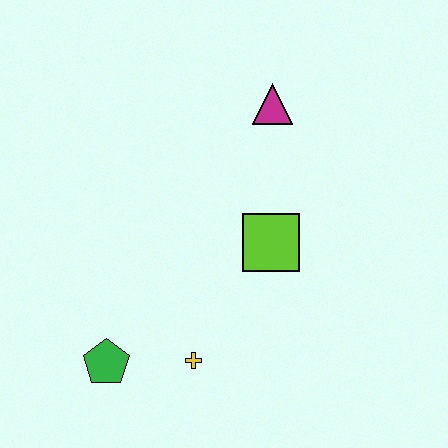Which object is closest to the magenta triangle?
The lime square is closest to the magenta triangle.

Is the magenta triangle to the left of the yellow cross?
No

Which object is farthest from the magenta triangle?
The green pentagon is farthest from the magenta triangle.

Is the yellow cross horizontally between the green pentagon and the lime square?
Yes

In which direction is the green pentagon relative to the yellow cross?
The green pentagon is to the left of the yellow cross.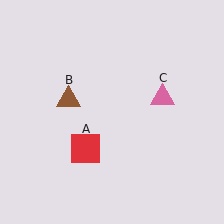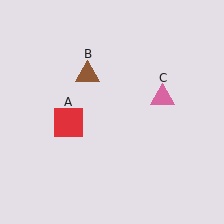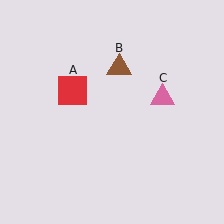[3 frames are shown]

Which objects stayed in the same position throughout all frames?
Pink triangle (object C) remained stationary.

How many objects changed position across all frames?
2 objects changed position: red square (object A), brown triangle (object B).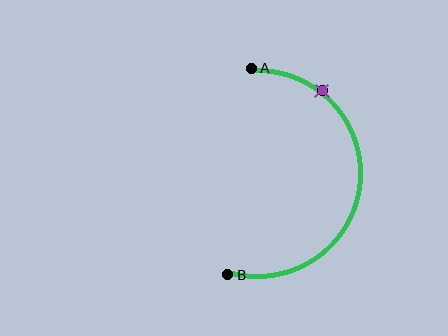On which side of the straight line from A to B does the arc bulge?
The arc bulges to the right of the straight line connecting A and B.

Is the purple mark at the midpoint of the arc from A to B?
No. The purple mark lies on the arc but is closer to endpoint A. The arc midpoint would be at the point on the curve equidistant along the arc from both A and B.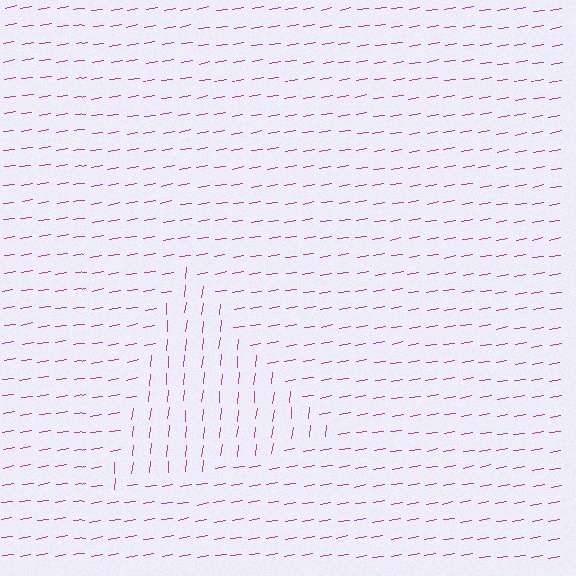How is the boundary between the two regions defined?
The boundary is defined purely by a change in line orientation (approximately 75 degrees difference). All lines are the same color and thickness.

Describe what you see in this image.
The image is filled with small magenta line segments. A triangle region in the image has lines oriented differently from the surrounding lines, creating a visible texture boundary.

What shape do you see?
I see a triangle.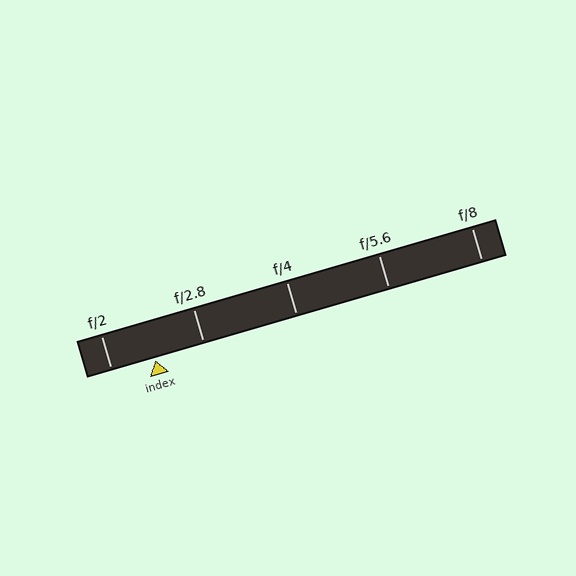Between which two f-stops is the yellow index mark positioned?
The index mark is between f/2 and f/2.8.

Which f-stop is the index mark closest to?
The index mark is closest to f/2.